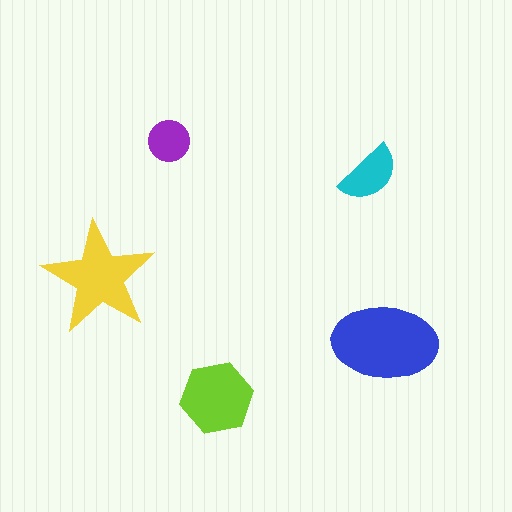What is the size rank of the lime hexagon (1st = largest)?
3rd.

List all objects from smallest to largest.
The purple circle, the cyan semicircle, the lime hexagon, the yellow star, the blue ellipse.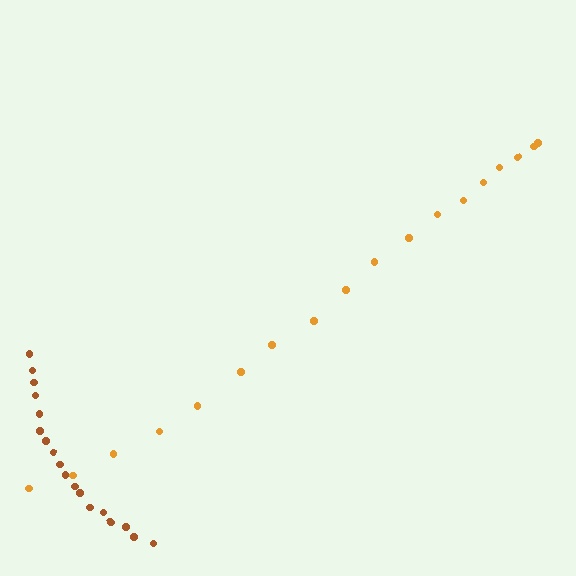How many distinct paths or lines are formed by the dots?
There are 2 distinct paths.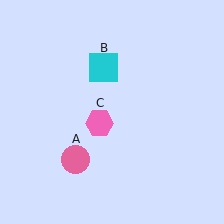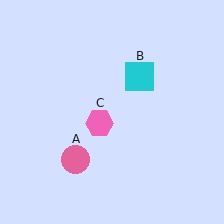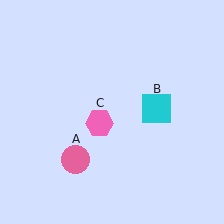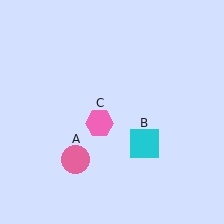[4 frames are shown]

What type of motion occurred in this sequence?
The cyan square (object B) rotated clockwise around the center of the scene.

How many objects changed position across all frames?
1 object changed position: cyan square (object B).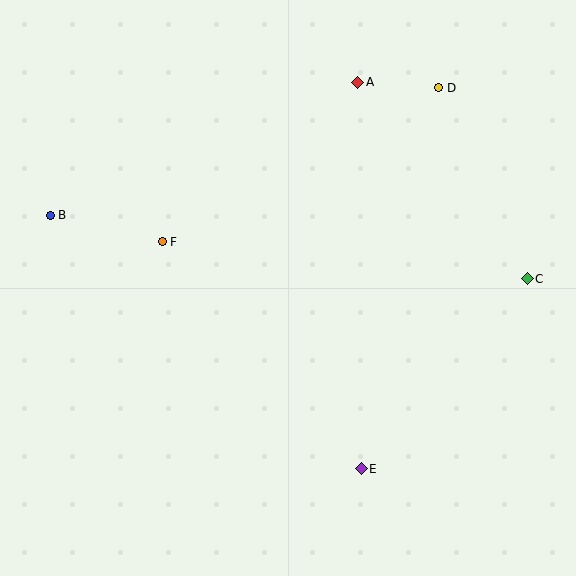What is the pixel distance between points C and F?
The distance between C and F is 367 pixels.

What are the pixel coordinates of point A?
Point A is at (358, 82).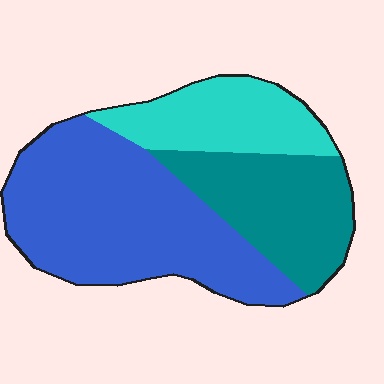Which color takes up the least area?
Cyan, at roughly 20%.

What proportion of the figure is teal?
Teal takes up about one quarter (1/4) of the figure.